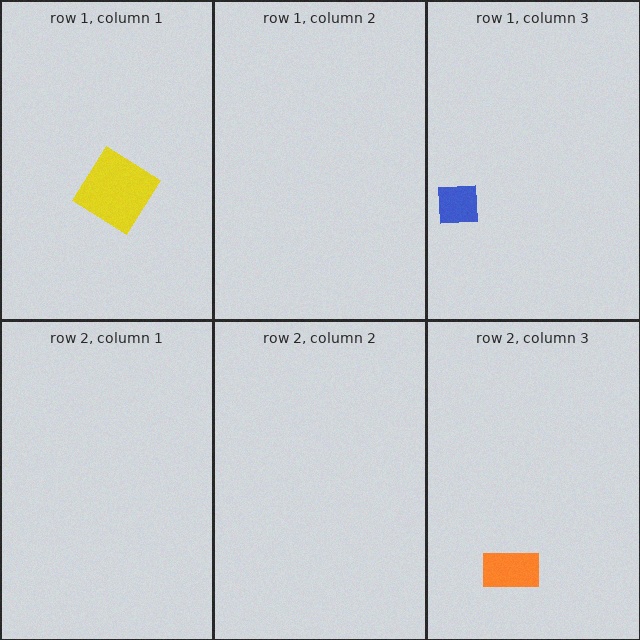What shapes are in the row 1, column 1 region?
The yellow diamond.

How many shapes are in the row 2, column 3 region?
1.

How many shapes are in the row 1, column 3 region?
1.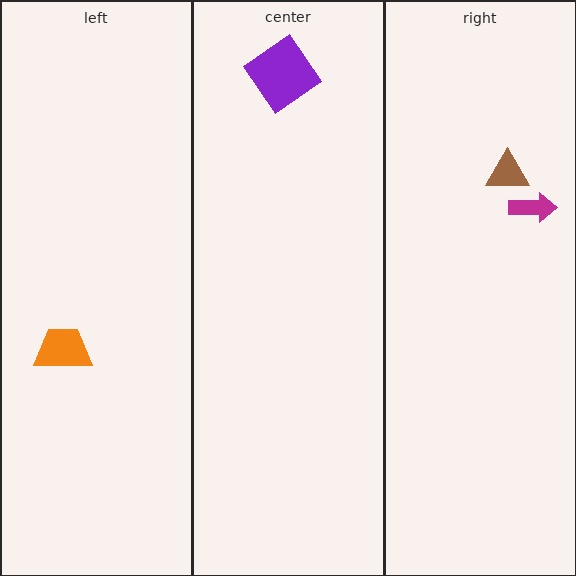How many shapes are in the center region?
1.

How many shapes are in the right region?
2.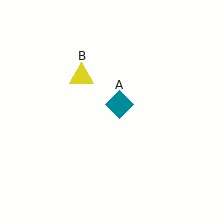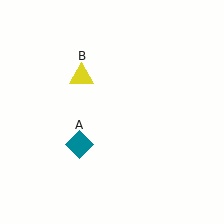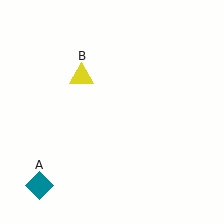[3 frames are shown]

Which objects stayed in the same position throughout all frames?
Yellow triangle (object B) remained stationary.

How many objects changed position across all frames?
1 object changed position: teal diamond (object A).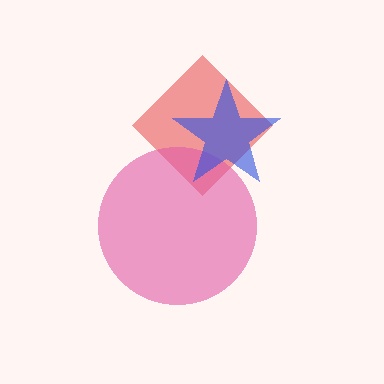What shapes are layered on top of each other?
The layered shapes are: a red diamond, a pink circle, a blue star.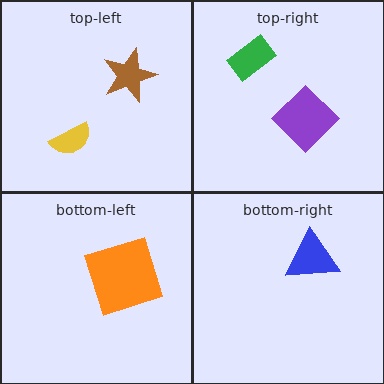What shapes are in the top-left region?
The brown star, the yellow semicircle.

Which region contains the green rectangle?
The top-right region.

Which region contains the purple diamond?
The top-right region.